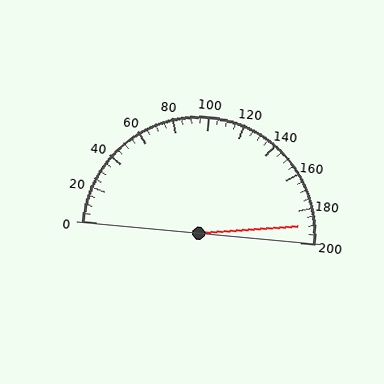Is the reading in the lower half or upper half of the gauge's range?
The reading is in the upper half of the range (0 to 200).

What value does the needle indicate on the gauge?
The needle indicates approximately 190.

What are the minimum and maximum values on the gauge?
The gauge ranges from 0 to 200.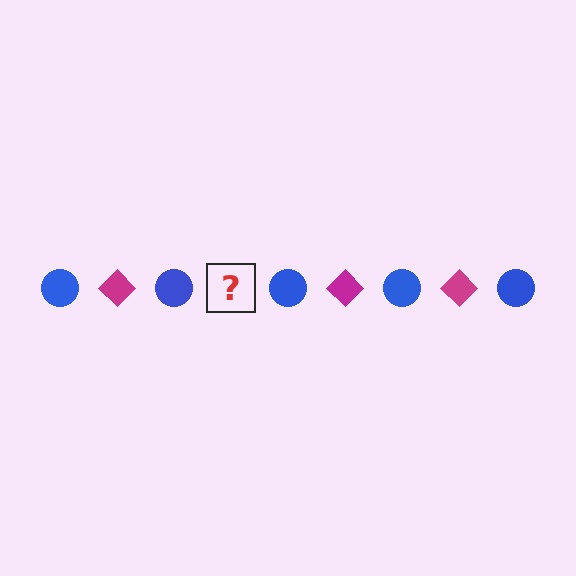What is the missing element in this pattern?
The missing element is a magenta diamond.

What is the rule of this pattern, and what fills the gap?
The rule is that the pattern alternates between blue circle and magenta diamond. The gap should be filled with a magenta diamond.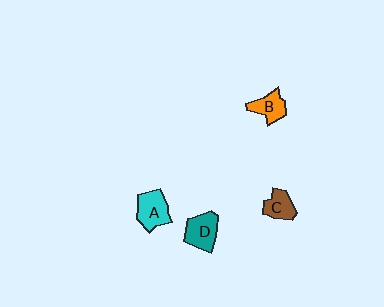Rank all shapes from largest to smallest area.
From largest to smallest: A (cyan), D (teal), B (orange), C (brown).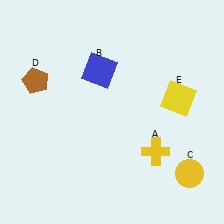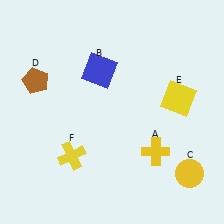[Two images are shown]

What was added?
A yellow cross (F) was added in Image 2.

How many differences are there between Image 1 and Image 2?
There is 1 difference between the two images.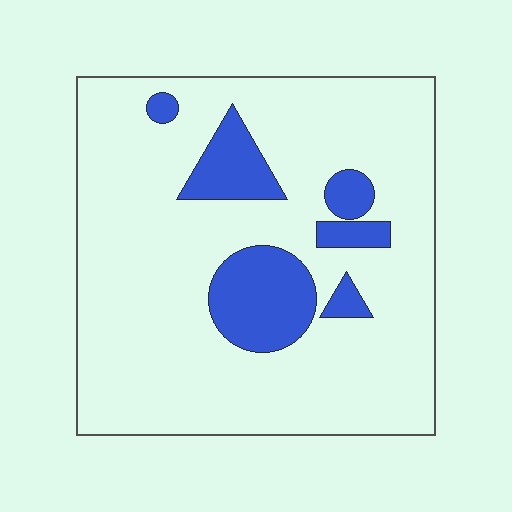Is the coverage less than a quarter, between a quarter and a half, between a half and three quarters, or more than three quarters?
Less than a quarter.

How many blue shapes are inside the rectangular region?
6.